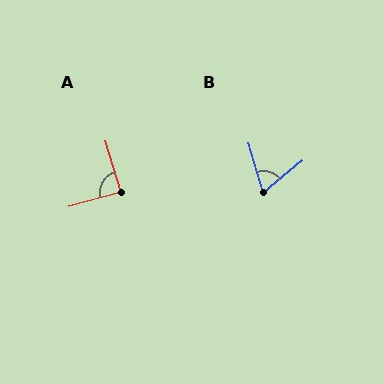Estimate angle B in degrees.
Approximately 67 degrees.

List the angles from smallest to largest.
B (67°), A (89°).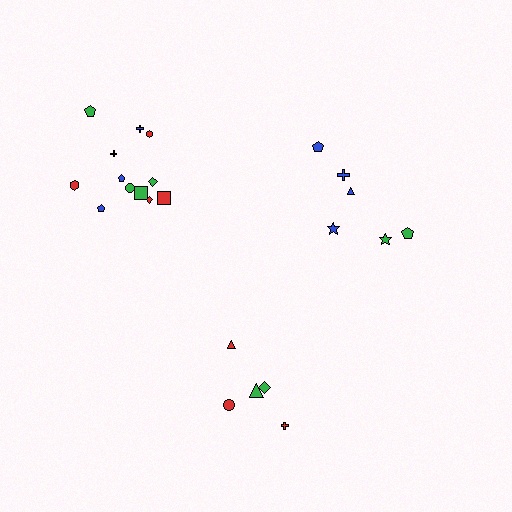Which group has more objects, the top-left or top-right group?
The top-left group.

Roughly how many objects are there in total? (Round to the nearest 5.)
Roughly 25 objects in total.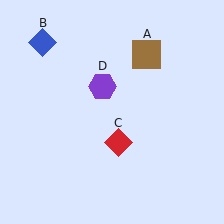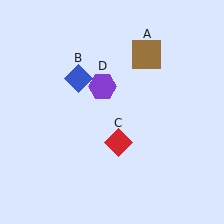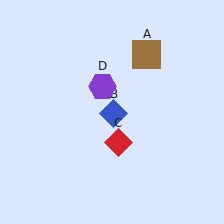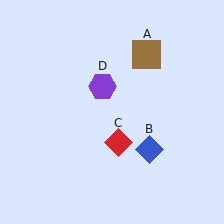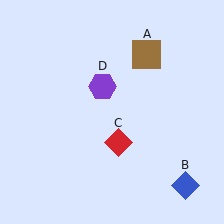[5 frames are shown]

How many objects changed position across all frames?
1 object changed position: blue diamond (object B).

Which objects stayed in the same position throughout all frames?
Brown square (object A) and red diamond (object C) and purple hexagon (object D) remained stationary.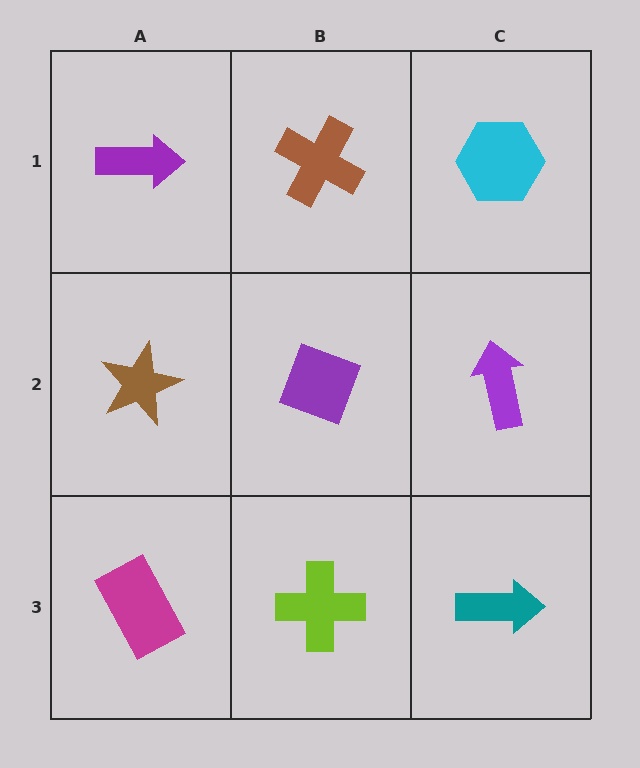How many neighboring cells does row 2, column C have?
3.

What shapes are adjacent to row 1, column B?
A purple diamond (row 2, column B), a purple arrow (row 1, column A), a cyan hexagon (row 1, column C).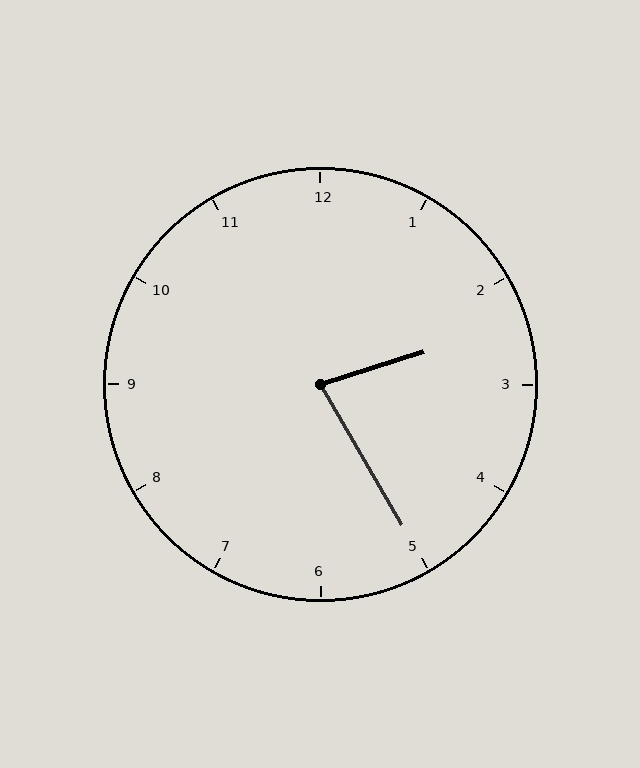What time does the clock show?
2:25.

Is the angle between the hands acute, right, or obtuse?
It is acute.